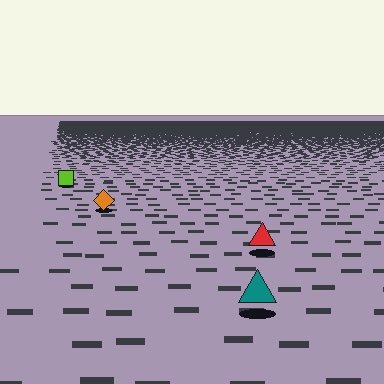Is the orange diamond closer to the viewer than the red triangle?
No. The red triangle is closer — you can tell from the texture gradient: the ground texture is coarser near it.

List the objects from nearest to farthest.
From nearest to farthest: the teal triangle, the red triangle, the orange diamond, the lime square.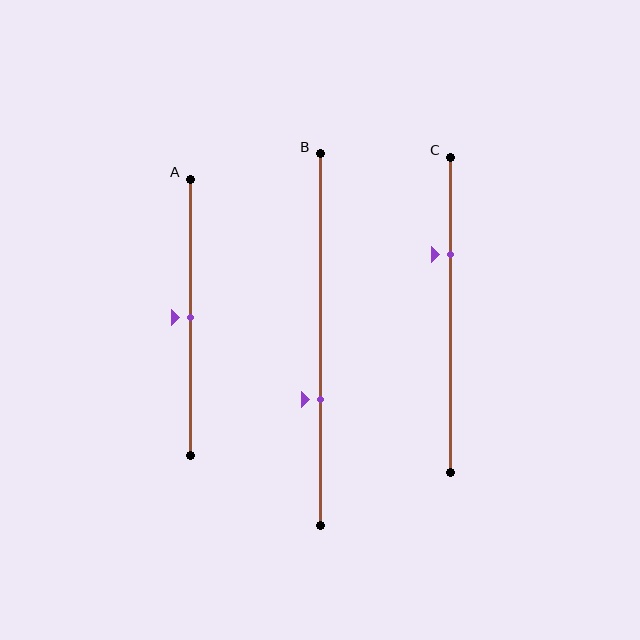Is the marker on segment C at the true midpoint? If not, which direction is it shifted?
No, the marker on segment C is shifted upward by about 19% of the segment length.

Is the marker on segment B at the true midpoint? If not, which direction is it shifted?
No, the marker on segment B is shifted downward by about 16% of the segment length.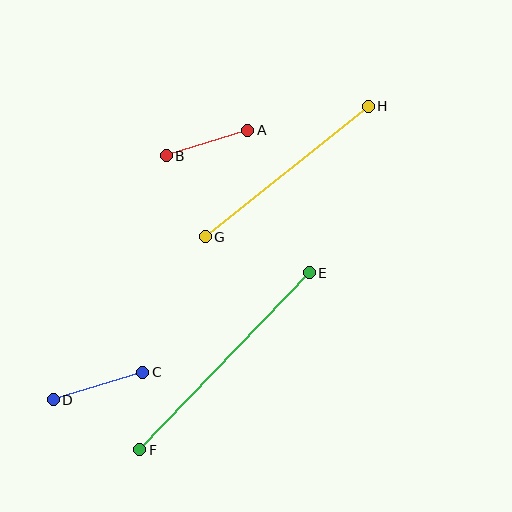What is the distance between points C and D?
The distance is approximately 94 pixels.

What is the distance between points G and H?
The distance is approximately 209 pixels.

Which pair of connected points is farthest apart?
Points E and F are farthest apart.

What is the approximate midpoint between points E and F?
The midpoint is at approximately (224, 361) pixels.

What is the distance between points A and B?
The distance is approximately 85 pixels.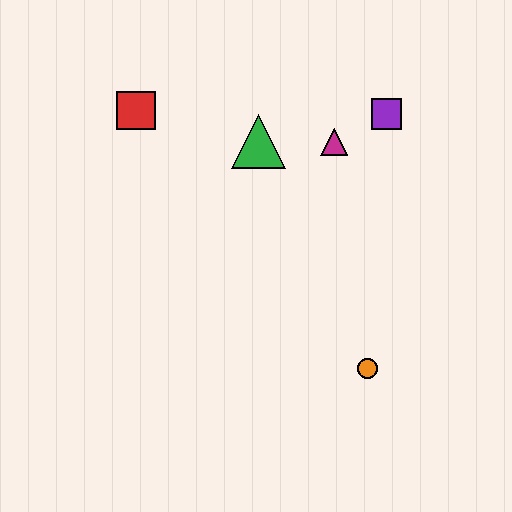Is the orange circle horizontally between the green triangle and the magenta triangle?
No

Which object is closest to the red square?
The green triangle is closest to the red square.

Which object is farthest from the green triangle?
The orange circle is farthest from the green triangle.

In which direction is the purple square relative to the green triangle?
The purple square is to the right of the green triangle.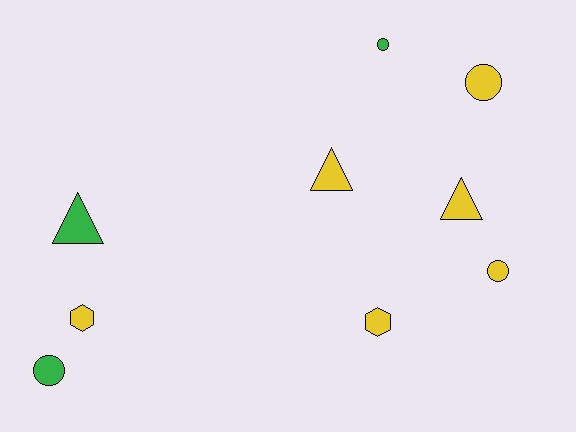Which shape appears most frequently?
Circle, with 4 objects.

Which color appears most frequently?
Yellow, with 6 objects.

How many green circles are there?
There are 2 green circles.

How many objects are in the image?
There are 9 objects.